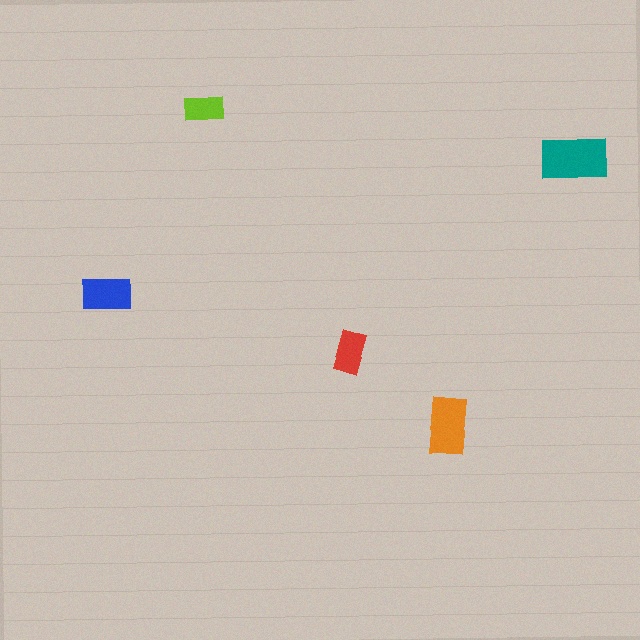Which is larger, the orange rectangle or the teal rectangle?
The teal one.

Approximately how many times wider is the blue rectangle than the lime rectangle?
About 1.5 times wider.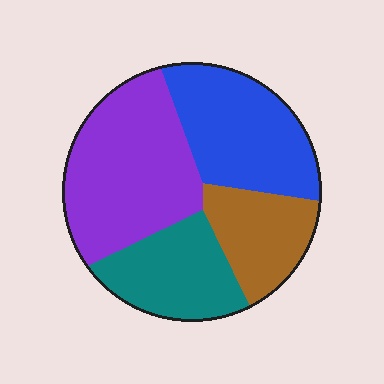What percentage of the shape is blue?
Blue takes up about one quarter (1/4) of the shape.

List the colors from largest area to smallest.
From largest to smallest: purple, blue, teal, brown.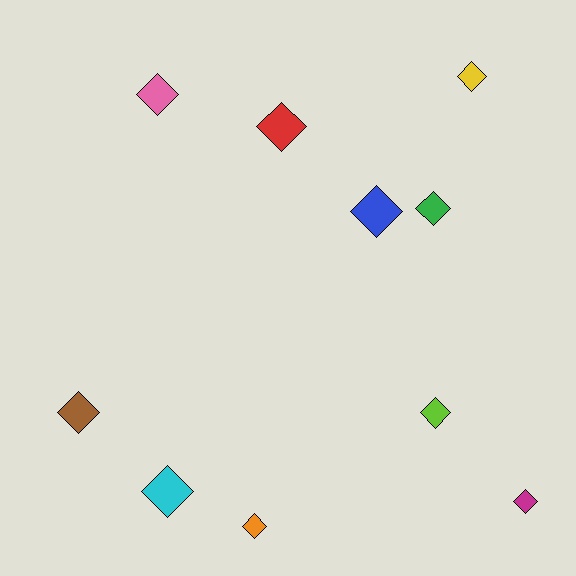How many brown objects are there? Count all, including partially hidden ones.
There is 1 brown object.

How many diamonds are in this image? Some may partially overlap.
There are 10 diamonds.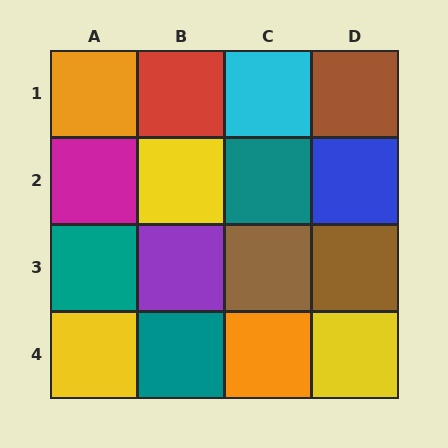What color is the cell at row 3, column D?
Brown.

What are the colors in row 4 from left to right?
Yellow, teal, orange, yellow.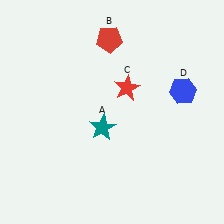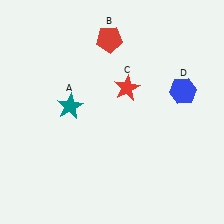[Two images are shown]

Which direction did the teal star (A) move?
The teal star (A) moved left.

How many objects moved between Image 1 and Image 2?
1 object moved between the two images.